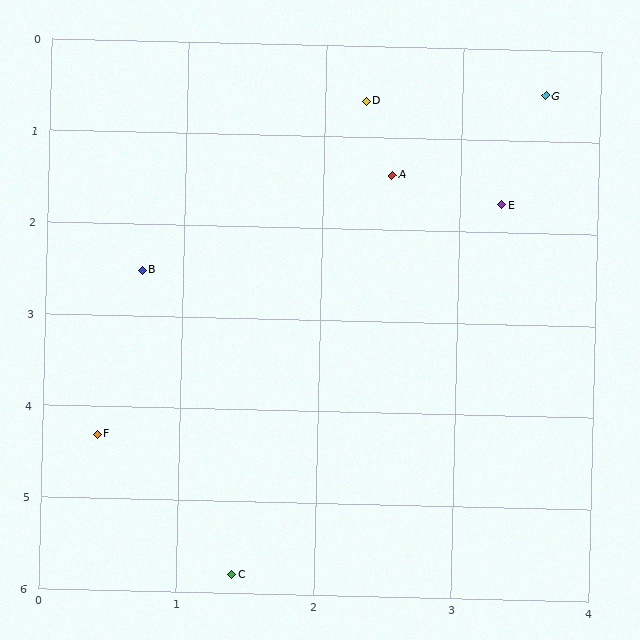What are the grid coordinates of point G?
Point G is at approximately (3.6, 0.5).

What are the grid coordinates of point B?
Point B is at approximately (0.7, 2.5).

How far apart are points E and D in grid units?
Points E and D are about 1.5 grid units apart.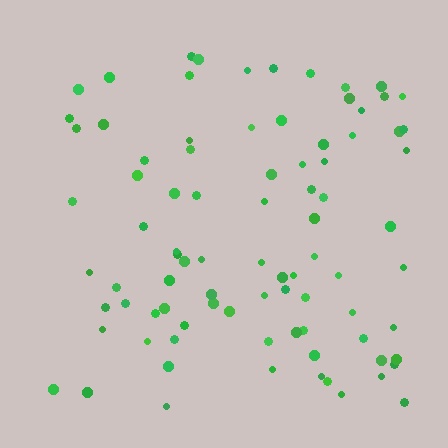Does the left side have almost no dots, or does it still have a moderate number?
Still a moderate number, just noticeably fewer than the right.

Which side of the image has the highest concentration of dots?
The right.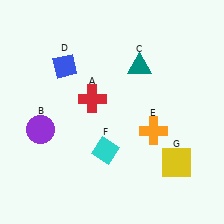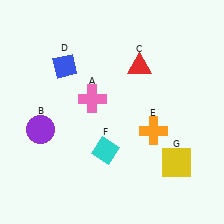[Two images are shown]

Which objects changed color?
A changed from red to pink. C changed from teal to red.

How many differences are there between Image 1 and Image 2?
There are 2 differences between the two images.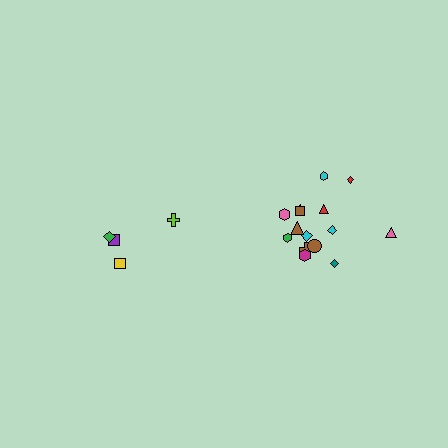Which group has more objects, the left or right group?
The right group.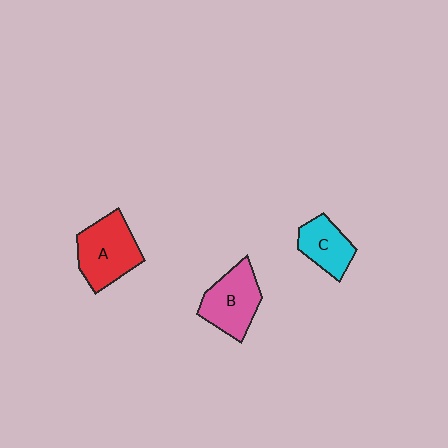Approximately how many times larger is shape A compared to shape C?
Approximately 1.5 times.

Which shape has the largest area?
Shape A (red).